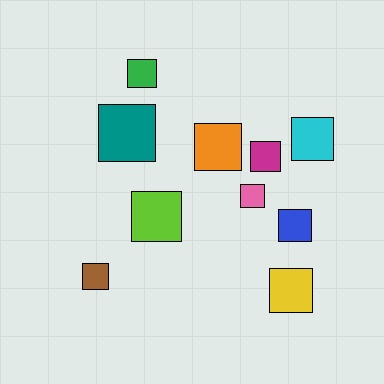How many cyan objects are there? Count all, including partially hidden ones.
There is 1 cyan object.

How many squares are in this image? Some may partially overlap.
There are 10 squares.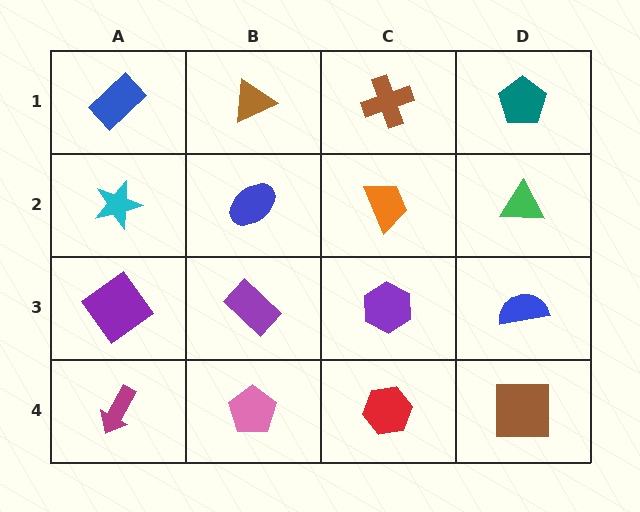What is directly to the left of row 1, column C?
A brown triangle.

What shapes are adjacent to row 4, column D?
A blue semicircle (row 3, column D), a red hexagon (row 4, column C).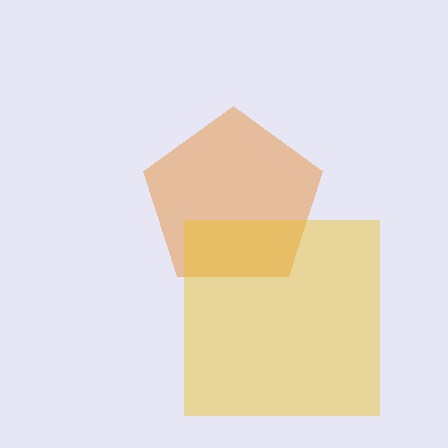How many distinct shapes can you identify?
There are 2 distinct shapes: an orange pentagon, a yellow square.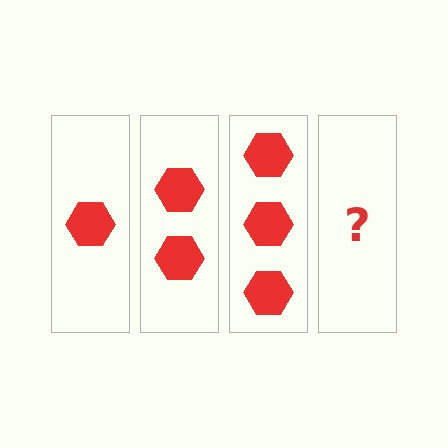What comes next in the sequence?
The next element should be 4 hexagons.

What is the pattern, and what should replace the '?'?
The pattern is that each step adds one more hexagon. The '?' should be 4 hexagons.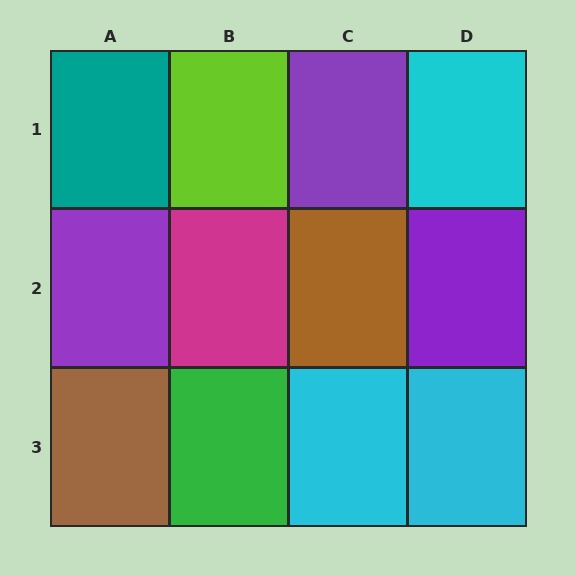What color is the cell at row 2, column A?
Purple.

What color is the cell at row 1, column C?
Purple.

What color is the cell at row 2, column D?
Purple.